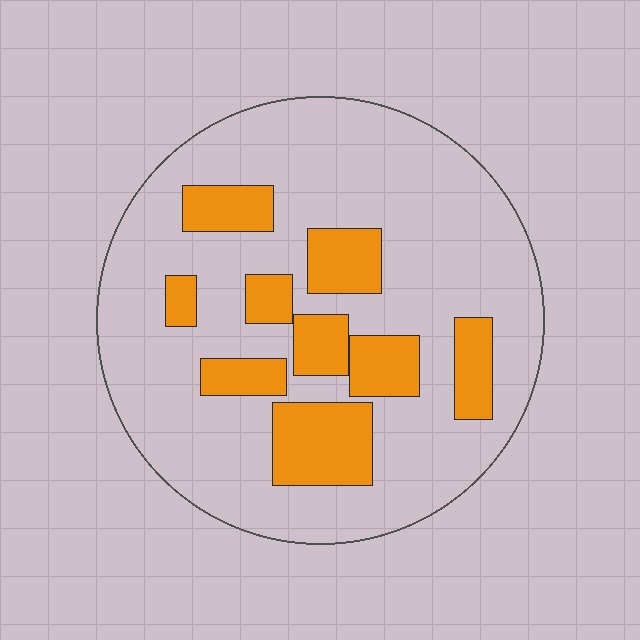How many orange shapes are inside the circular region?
9.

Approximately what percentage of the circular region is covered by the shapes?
Approximately 25%.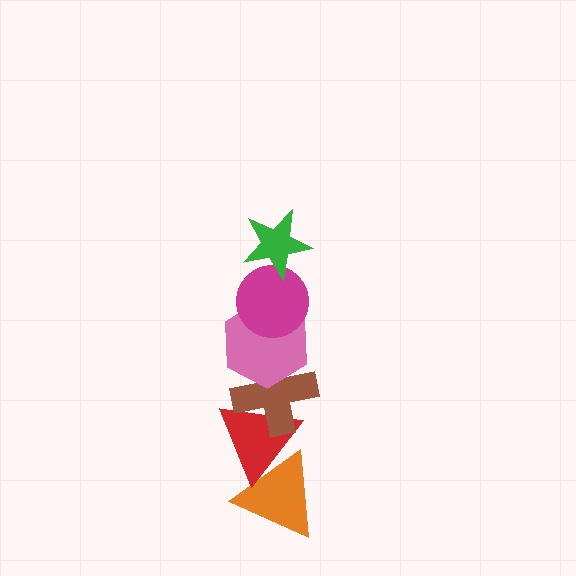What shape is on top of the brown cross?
The pink hexagon is on top of the brown cross.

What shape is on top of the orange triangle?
The red triangle is on top of the orange triangle.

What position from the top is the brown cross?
The brown cross is 4th from the top.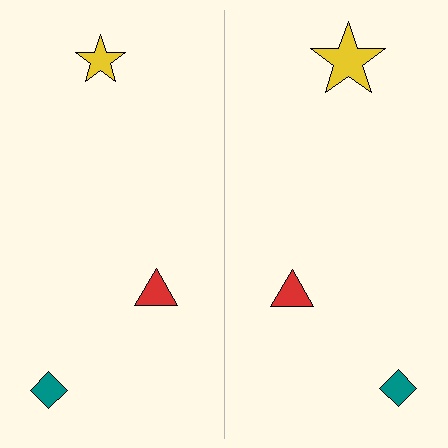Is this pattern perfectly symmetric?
No, the pattern is not perfectly symmetric. The yellow star on the right side has a different size than its mirror counterpart.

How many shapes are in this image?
There are 6 shapes in this image.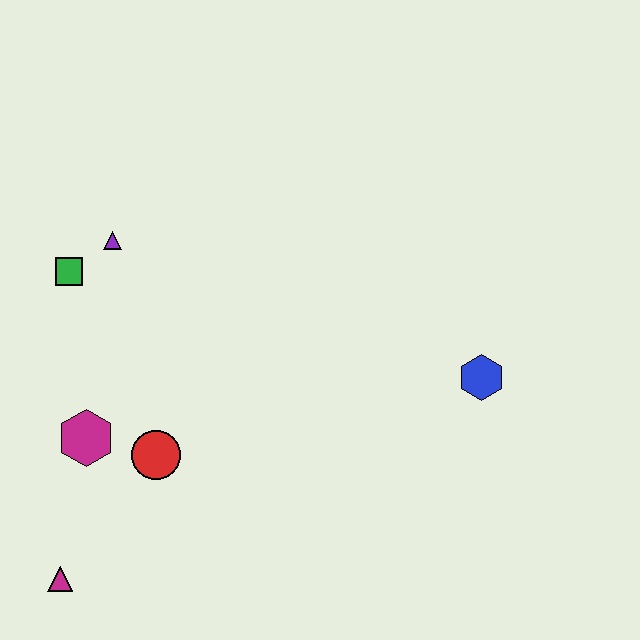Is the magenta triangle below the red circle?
Yes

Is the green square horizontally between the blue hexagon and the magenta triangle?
Yes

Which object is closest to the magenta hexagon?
The red circle is closest to the magenta hexagon.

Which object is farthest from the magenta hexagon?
The blue hexagon is farthest from the magenta hexagon.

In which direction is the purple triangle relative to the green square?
The purple triangle is to the right of the green square.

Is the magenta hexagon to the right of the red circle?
No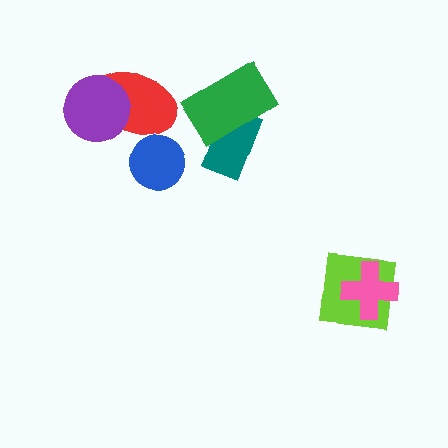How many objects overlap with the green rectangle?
1 object overlaps with the green rectangle.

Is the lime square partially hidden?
Yes, it is partially covered by another shape.